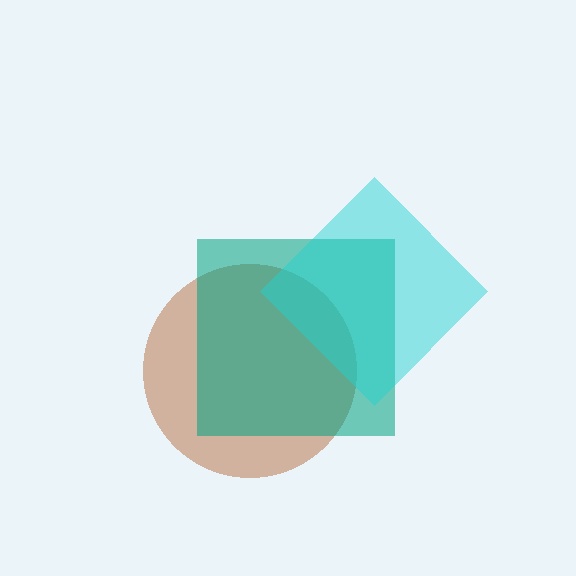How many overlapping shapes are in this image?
There are 3 overlapping shapes in the image.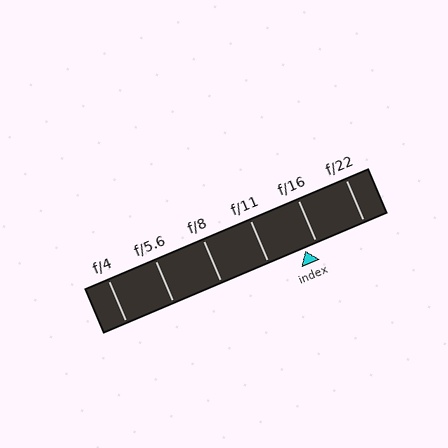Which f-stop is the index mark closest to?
The index mark is closest to f/16.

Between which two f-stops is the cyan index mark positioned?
The index mark is between f/11 and f/16.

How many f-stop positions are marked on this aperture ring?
There are 6 f-stop positions marked.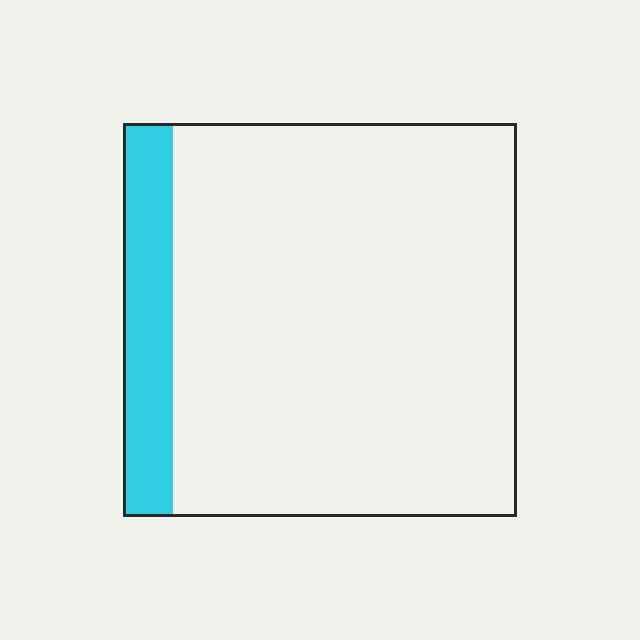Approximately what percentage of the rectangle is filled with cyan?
Approximately 15%.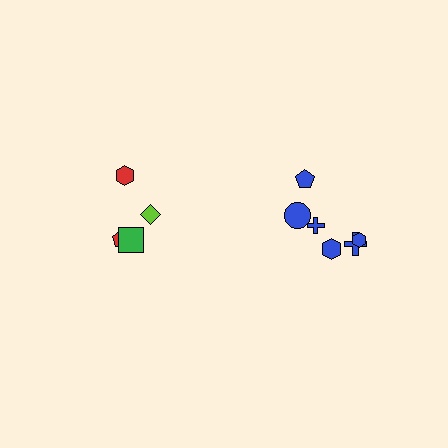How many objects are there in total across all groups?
There are 10 objects.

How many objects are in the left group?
There are 4 objects.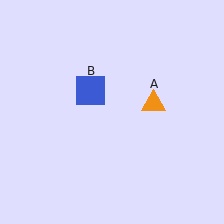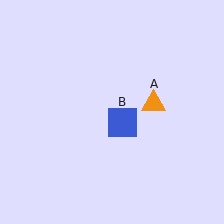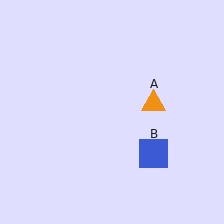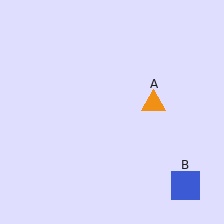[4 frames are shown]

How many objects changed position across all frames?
1 object changed position: blue square (object B).